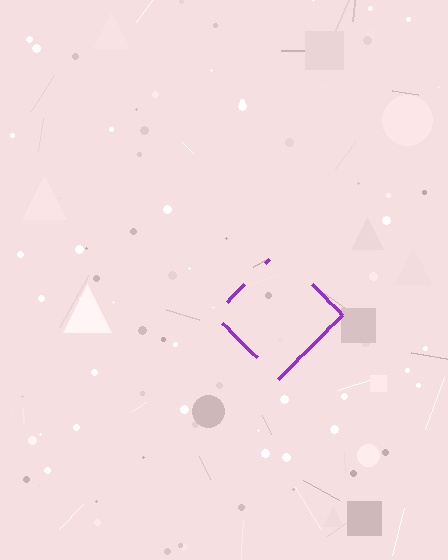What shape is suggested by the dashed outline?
The dashed outline suggests a diamond.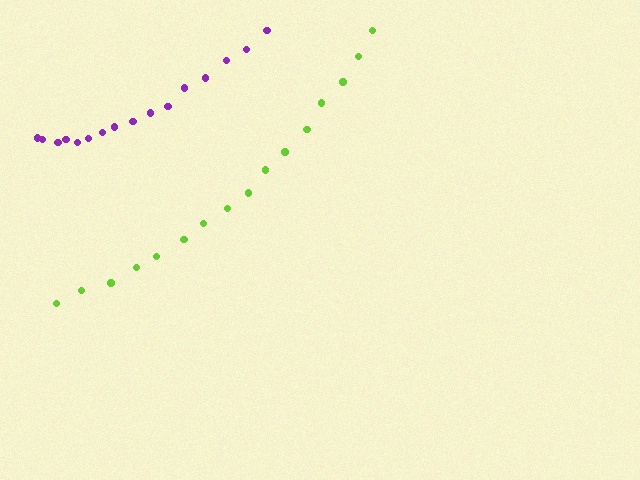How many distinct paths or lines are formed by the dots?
There are 2 distinct paths.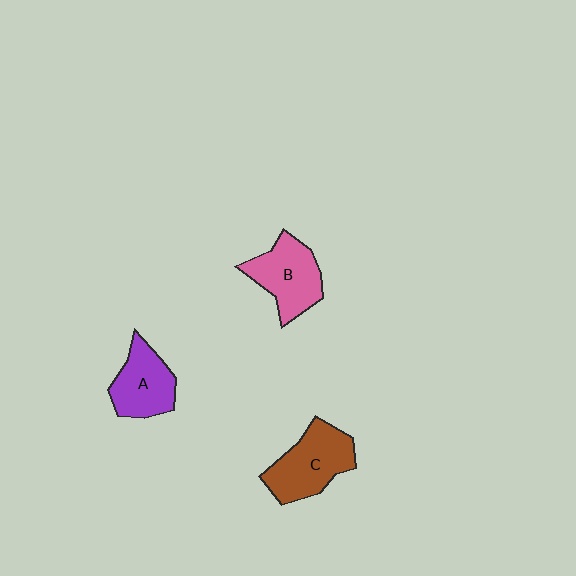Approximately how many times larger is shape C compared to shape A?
Approximately 1.2 times.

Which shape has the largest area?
Shape C (brown).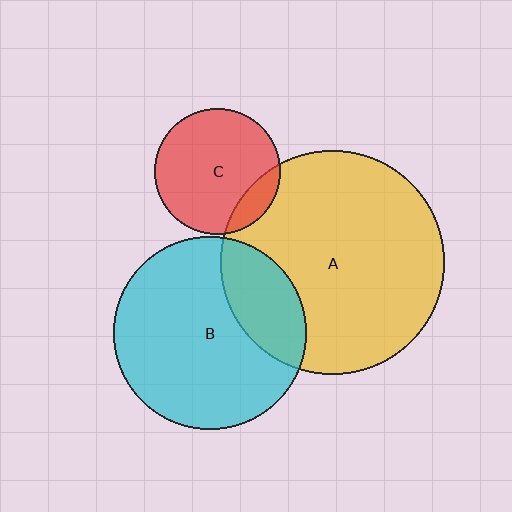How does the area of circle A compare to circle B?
Approximately 1.3 times.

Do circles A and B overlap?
Yes.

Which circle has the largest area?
Circle A (yellow).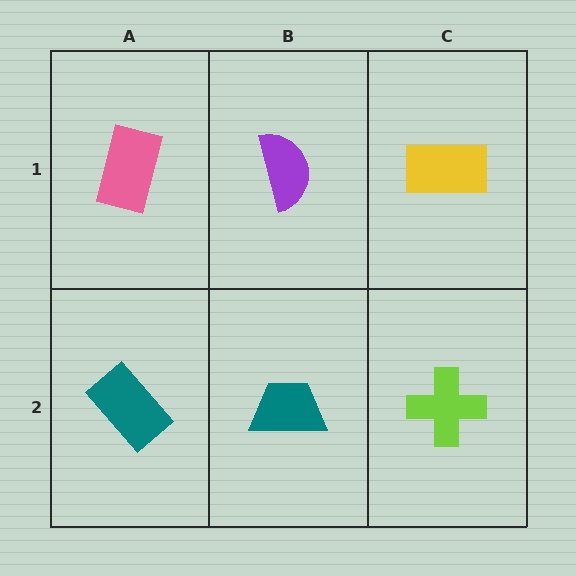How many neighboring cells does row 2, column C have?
2.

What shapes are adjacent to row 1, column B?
A teal trapezoid (row 2, column B), a pink rectangle (row 1, column A), a yellow rectangle (row 1, column C).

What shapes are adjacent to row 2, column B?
A purple semicircle (row 1, column B), a teal rectangle (row 2, column A), a lime cross (row 2, column C).